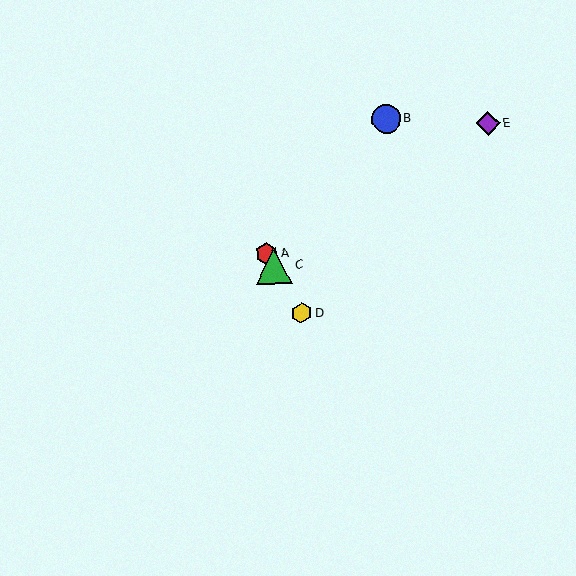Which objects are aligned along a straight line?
Objects A, C, D are aligned along a straight line.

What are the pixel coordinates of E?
Object E is at (488, 124).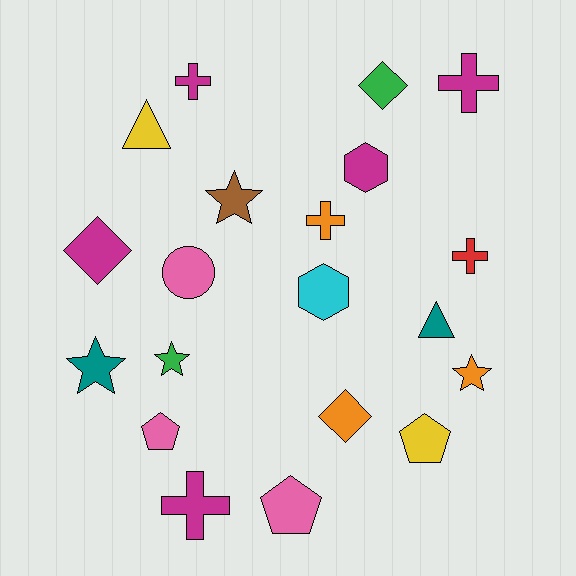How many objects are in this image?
There are 20 objects.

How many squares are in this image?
There are no squares.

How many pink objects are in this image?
There are 3 pink objects.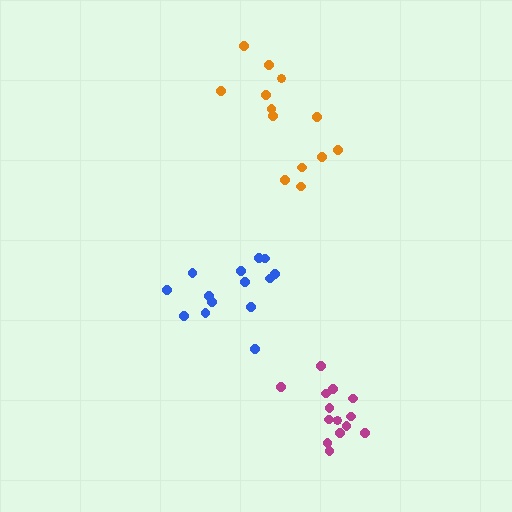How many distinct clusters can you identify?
There are 3 distinct clusters.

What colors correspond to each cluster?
The clusters are colored: orange, blue, magenta.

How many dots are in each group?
Group 1: 13 dots, Group 2: 14 dots, Group 3: 14 dots (41 total).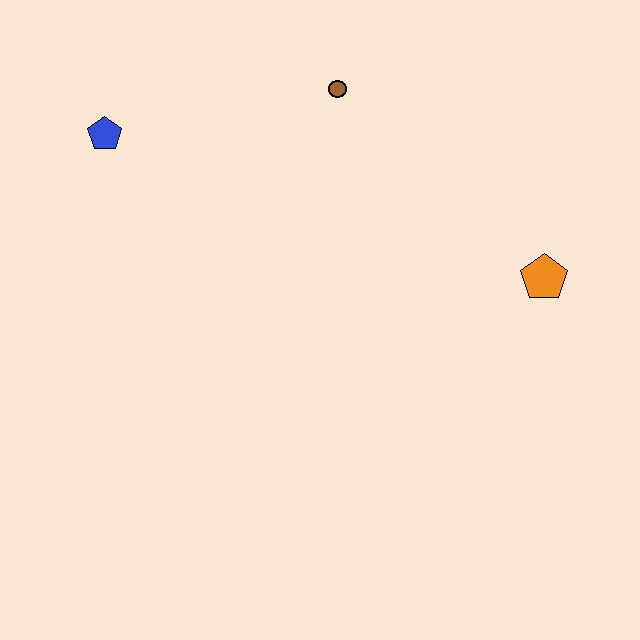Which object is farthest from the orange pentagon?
The blue pentagon is farthest from the orange pentagon.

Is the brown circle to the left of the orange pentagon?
Yes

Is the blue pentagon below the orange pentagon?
No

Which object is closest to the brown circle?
The blue pentagon is closest to the brown circle.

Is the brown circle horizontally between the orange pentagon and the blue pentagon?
Yes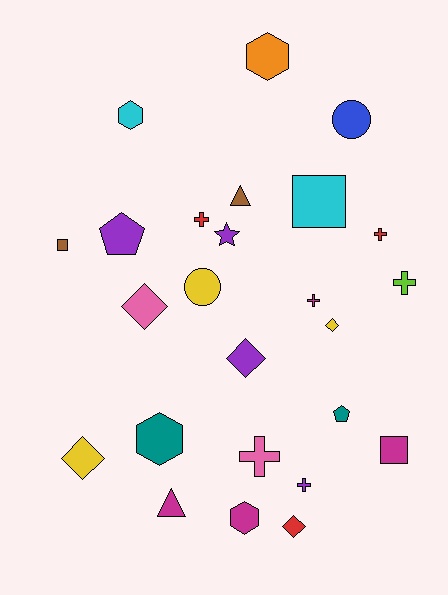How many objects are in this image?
There are 25 objects.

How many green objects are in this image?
There are no green objects.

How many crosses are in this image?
There are 6 crosses.